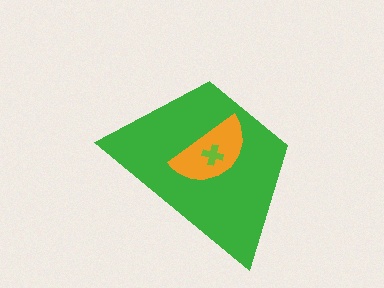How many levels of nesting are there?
3.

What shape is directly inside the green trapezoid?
The orange semicircle.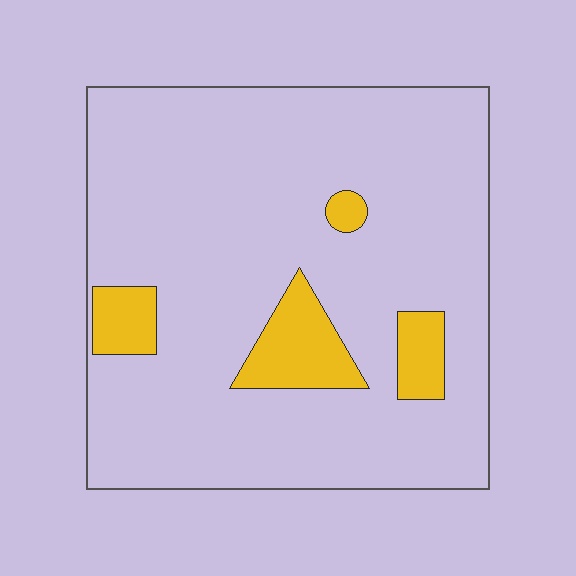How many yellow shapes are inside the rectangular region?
4.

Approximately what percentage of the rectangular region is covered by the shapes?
Approximately 10%.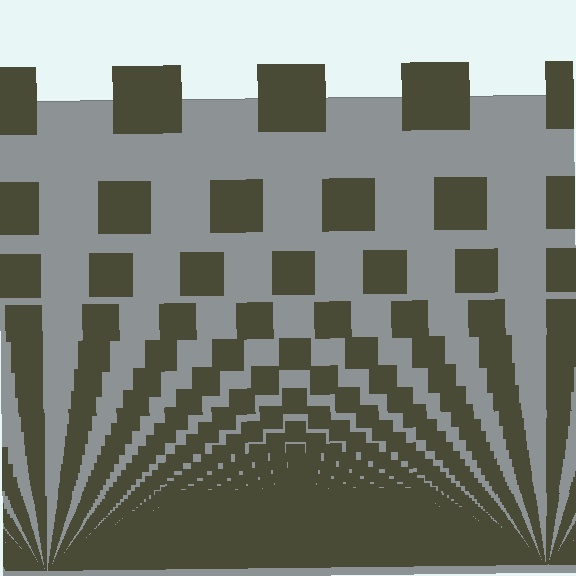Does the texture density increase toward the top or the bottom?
Density increases toward the bottom.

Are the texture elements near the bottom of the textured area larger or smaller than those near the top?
Smaller. The gradient is inverted — elements near the bottom are smaller and denser.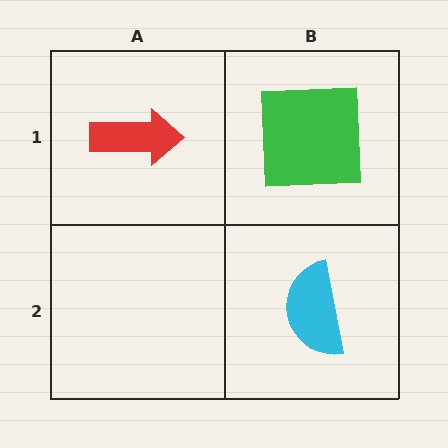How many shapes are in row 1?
2 shapes.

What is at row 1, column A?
A red arrow.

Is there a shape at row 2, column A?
No, that cell is empty.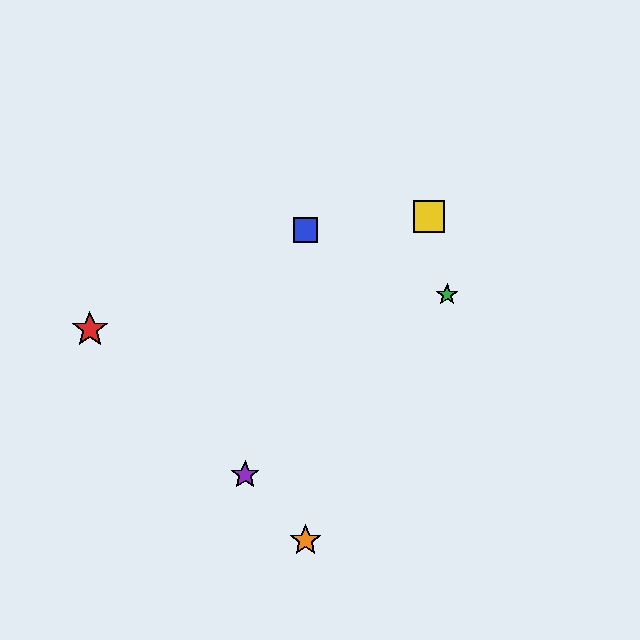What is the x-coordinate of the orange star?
The orange star is at x≈305.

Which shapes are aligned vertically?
The blue square, the orange star are aligned vertically.